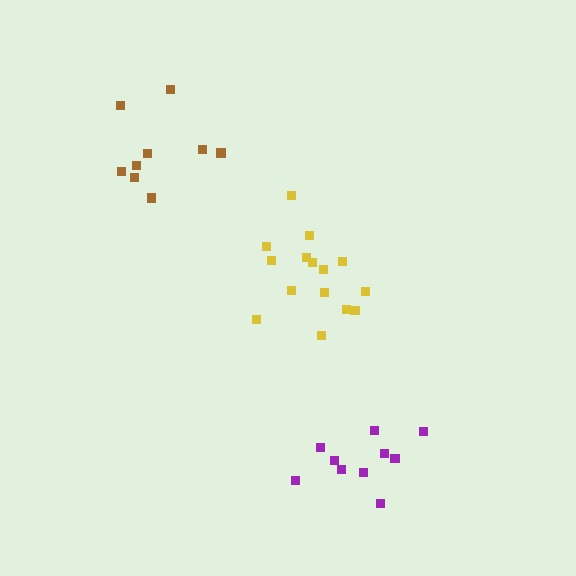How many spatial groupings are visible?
There are 3 spatial groupings.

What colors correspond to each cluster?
The clusters are colored: yellow, brown, purple.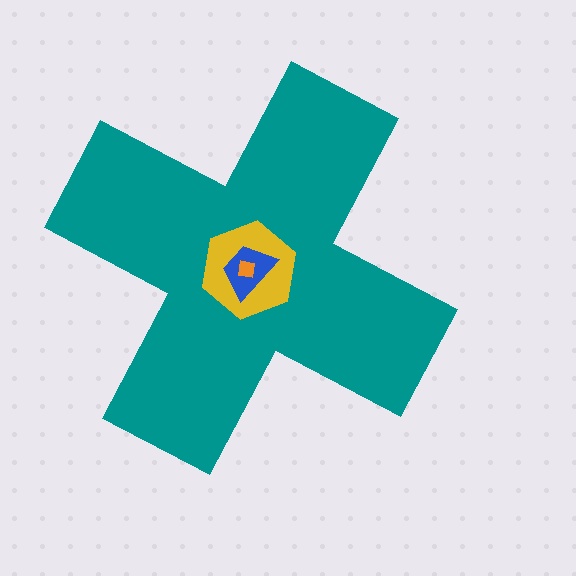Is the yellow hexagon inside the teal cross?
Yes.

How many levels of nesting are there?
4.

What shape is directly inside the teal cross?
The yellow hexagon.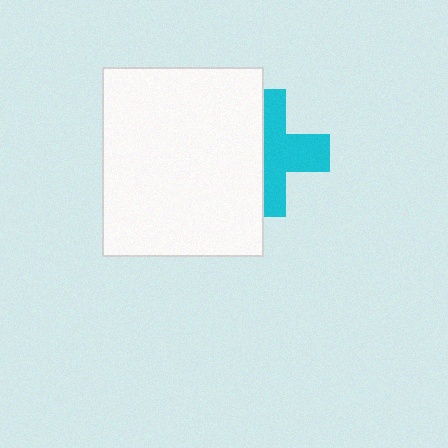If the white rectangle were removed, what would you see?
You would see the complete cyan cross.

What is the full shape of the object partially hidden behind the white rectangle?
The partially hidden object is a cyan cross.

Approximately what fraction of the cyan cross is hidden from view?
Roughly 45% of the cyan cross is hidden behind the white rectangle.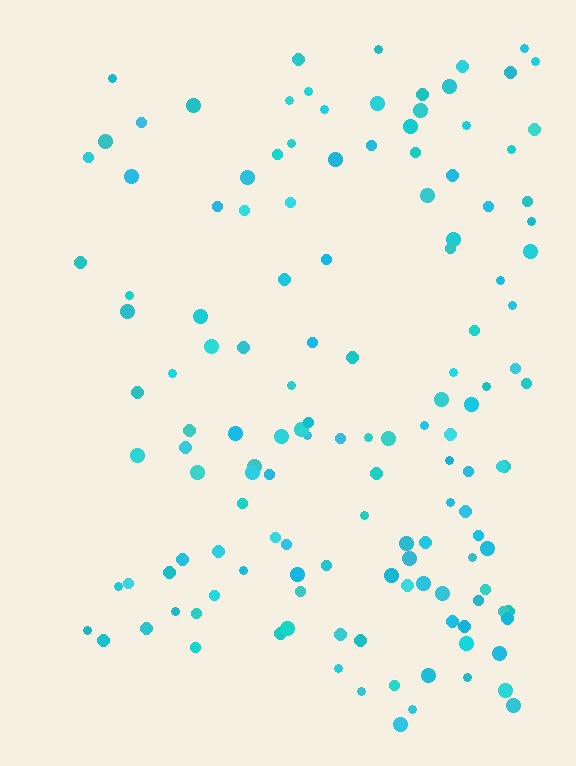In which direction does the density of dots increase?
From left to right, with the right side densest.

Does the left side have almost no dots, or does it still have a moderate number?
Still a moderate number, just noticeably fewer than the right.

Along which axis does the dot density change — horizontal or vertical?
Horizontal.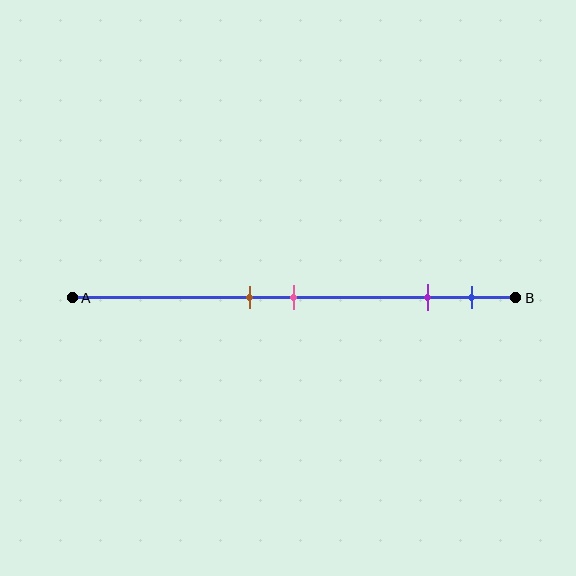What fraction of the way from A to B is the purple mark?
The purple mark is approximately 80% (0.8) of the way from A to B.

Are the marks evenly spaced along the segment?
No, the marks are not evenly spaced.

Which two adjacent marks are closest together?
The brown and pink marks are the closest adjacent pair.